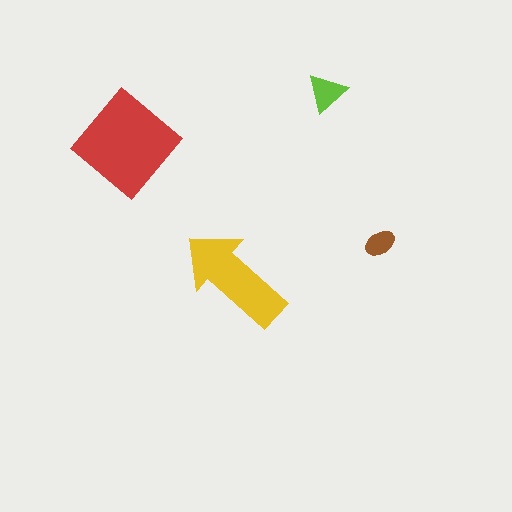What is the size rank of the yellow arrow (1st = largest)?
2nd.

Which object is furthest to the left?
The red diamond is leftmost.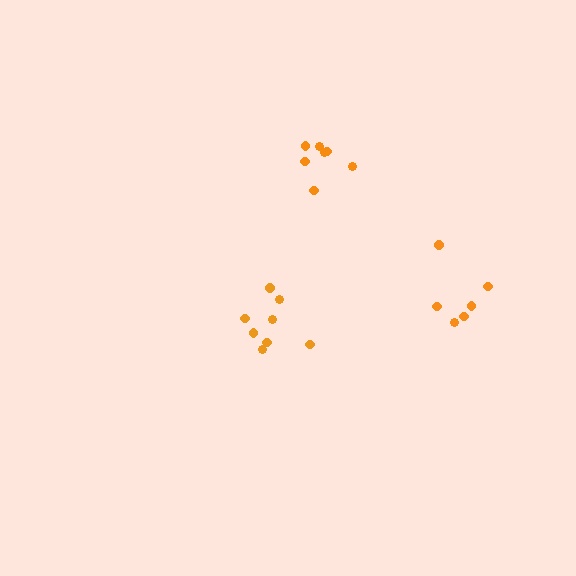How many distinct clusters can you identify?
There are 3 distinct clusters.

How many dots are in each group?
Group 1: 8 dots, Group 2: 6 dots, Group 3: 7 dots (21 total).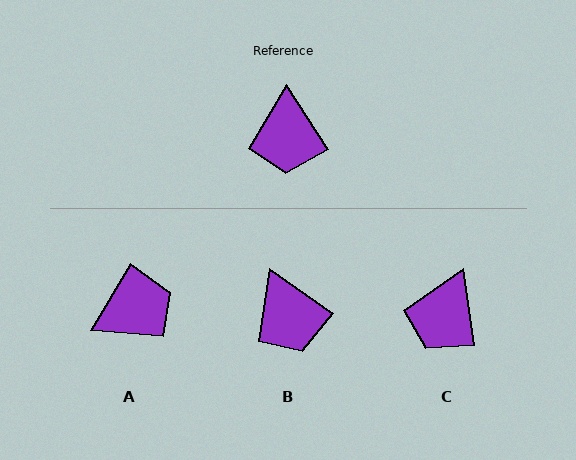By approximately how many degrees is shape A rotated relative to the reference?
Approximately 116 degrees counter-clockwise.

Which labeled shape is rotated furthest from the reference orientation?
A, about 116 degrees away.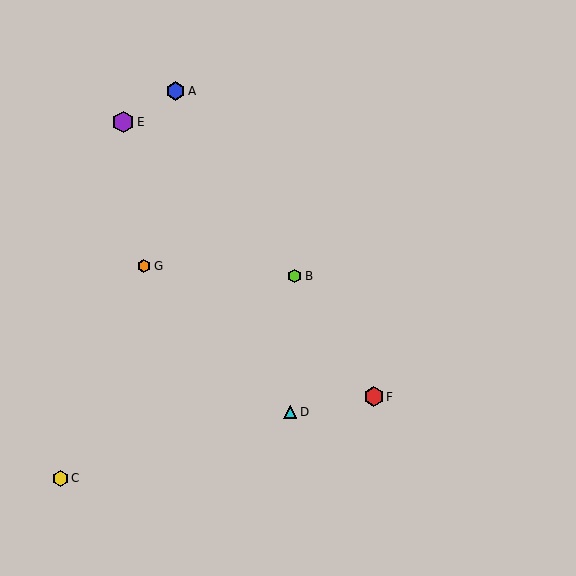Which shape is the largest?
The purple hexagon (labeled E) is the largest.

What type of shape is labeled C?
Shape C is a yellow hexagon.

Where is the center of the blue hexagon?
The center of the blue hexagon is at (176, 91).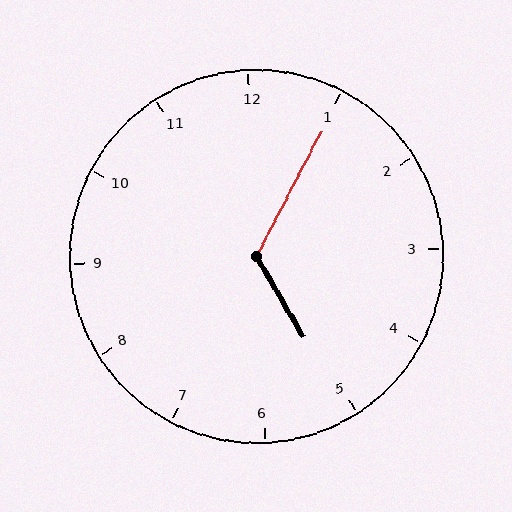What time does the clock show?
5:05.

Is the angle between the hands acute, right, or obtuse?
It is obtuse.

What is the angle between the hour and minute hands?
Approximately 122 degrees.